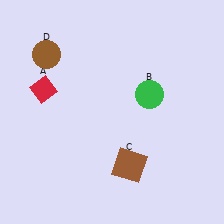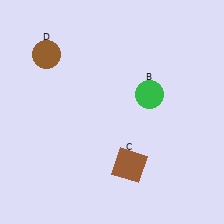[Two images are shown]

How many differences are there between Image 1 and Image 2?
There is 1 difference between the two images.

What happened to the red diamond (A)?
The red diamond (A) was removed in Image 2. It was in the top-left area of Image 1.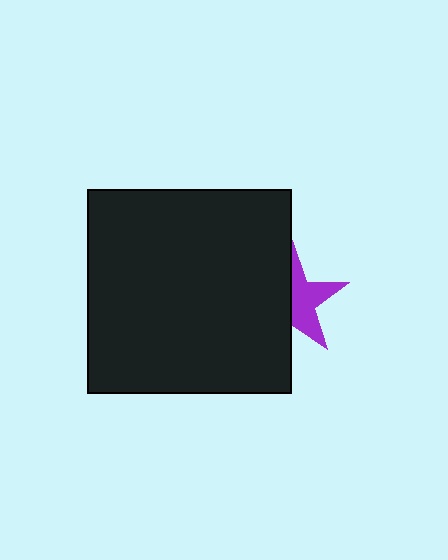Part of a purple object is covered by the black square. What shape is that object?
It is a star.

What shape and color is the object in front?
The object in front is a black square.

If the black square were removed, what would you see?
You would see the complete purple star.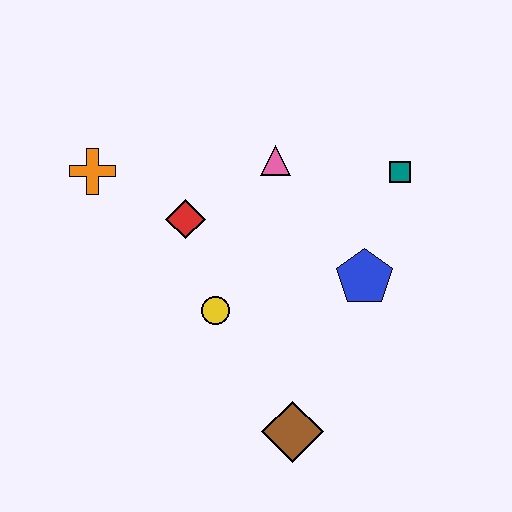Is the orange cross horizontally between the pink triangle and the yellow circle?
No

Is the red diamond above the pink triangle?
No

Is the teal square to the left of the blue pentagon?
No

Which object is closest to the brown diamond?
The yellow circle is closest to the brown diamond.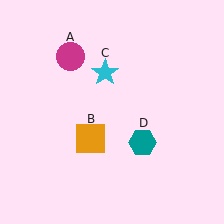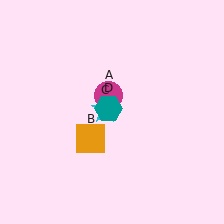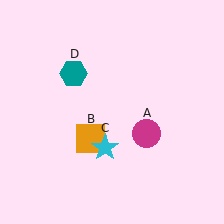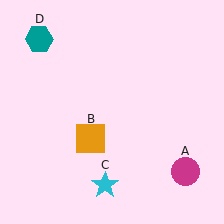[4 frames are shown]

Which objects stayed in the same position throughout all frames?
Orange square (object B) remained stationary.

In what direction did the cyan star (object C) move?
The cyan star (object C) moved down.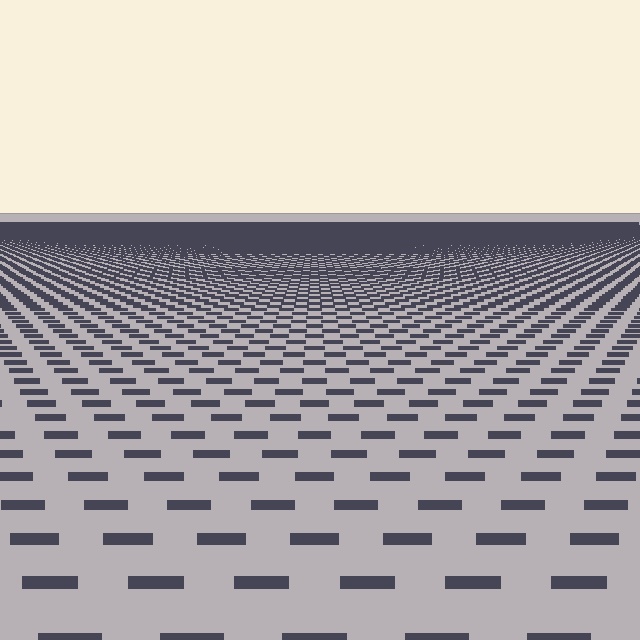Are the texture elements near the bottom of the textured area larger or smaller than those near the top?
Larger. Near the bottom, elements are closer to the viewer and appear at a bigger on-screen size.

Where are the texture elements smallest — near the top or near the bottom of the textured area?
Near the top.